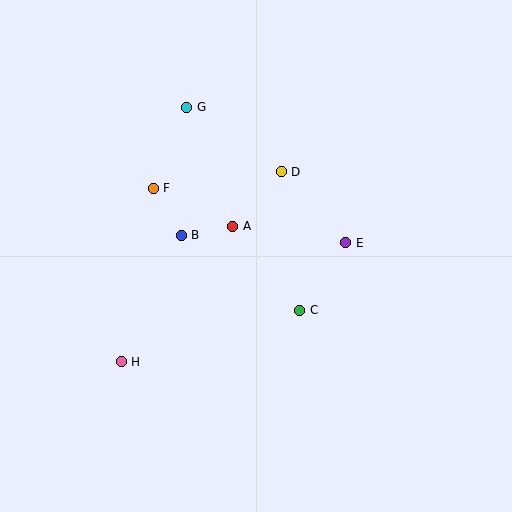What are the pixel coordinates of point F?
Point F is at (153, 189).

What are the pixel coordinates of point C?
Point C is at (300, 310).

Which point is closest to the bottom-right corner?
Point C is closest to the bottom-right corner.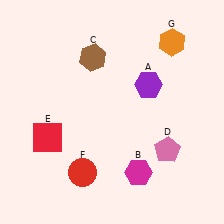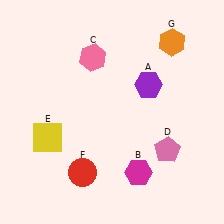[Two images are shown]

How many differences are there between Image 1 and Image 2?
There are 2 differences between the two images.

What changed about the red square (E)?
In Image 1, E is red. In Image 2, it changed to yellow.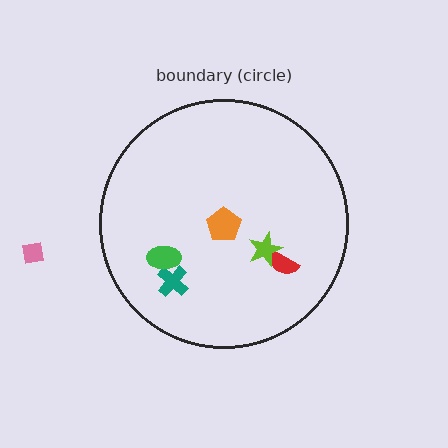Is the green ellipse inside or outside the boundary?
Inside.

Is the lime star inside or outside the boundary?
Inside.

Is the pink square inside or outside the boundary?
Outside.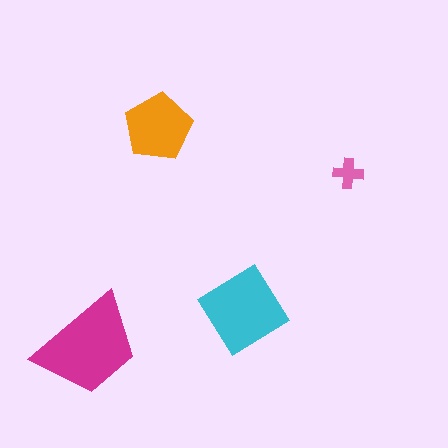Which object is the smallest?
The pink cross.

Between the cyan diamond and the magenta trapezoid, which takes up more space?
The magenta trapezoid.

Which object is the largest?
The magenta trapezoid.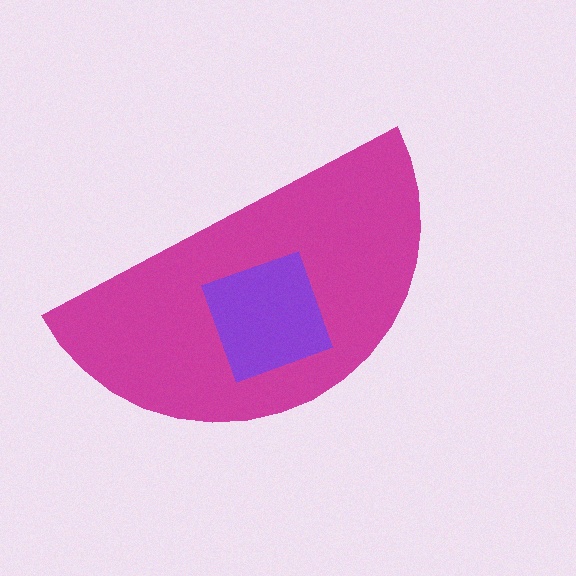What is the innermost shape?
The purple diamond.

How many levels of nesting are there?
2.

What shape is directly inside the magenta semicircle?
The purple diamond.